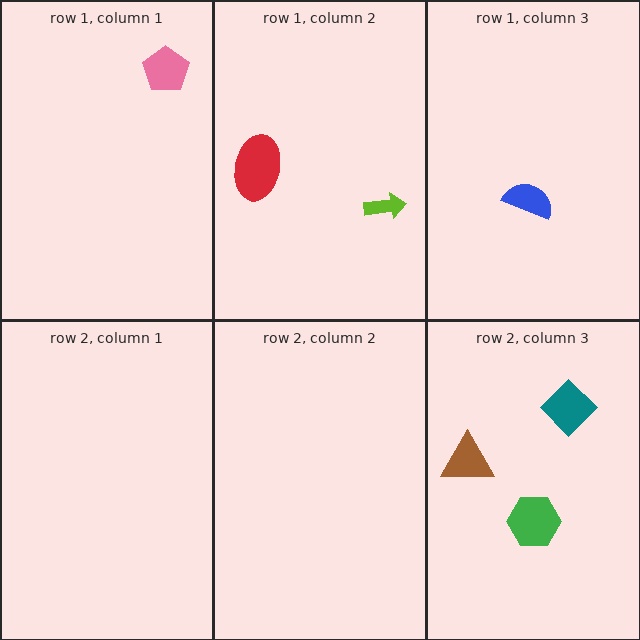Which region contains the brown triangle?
The row 2, column 3 region.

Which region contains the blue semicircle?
The row 1, column 3 region.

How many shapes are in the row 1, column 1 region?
1.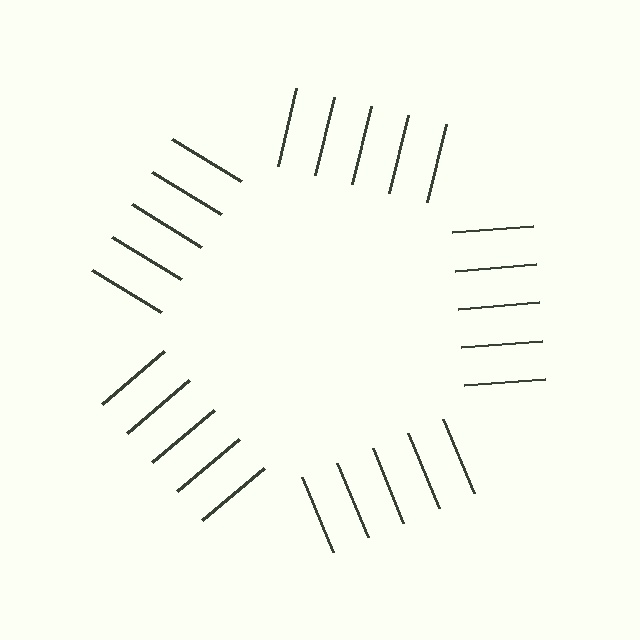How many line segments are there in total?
25 — 5 along each of the 5 edges.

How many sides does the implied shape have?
5 sides — the line-ends trace a pentagon.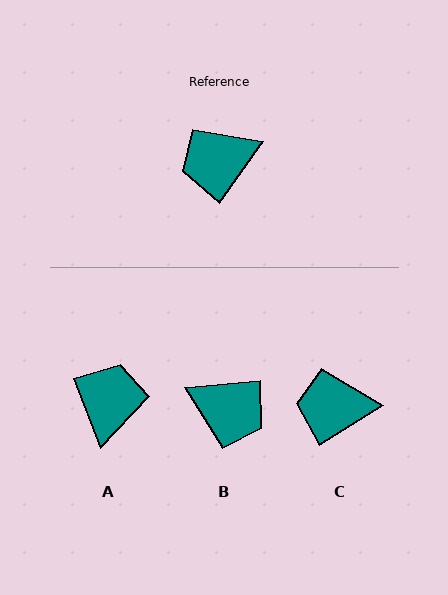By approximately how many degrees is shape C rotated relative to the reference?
Approximately 22 degrees clockwise.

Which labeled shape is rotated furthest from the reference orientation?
B, about 131 degrees away.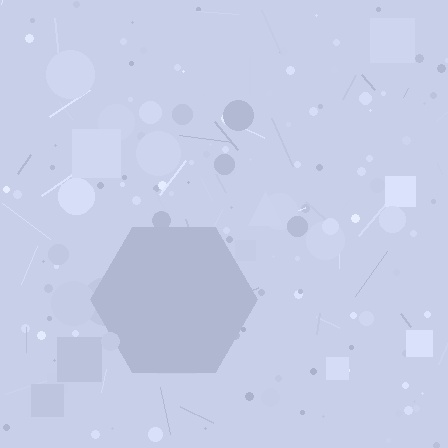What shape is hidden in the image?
A hexagon is hidden in the image.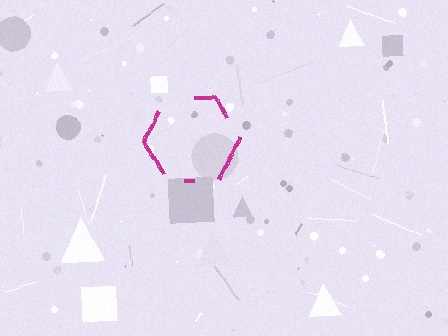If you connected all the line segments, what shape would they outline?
They would outline a hexagon.